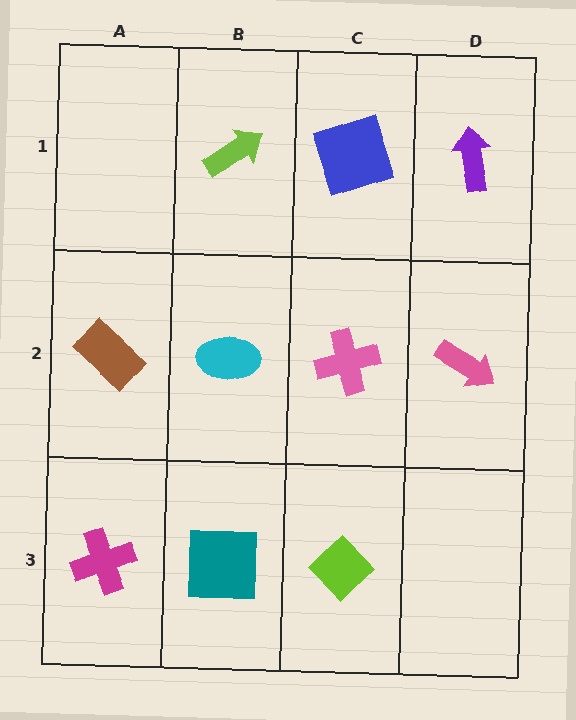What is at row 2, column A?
A brown rectangle.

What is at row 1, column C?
A blue square.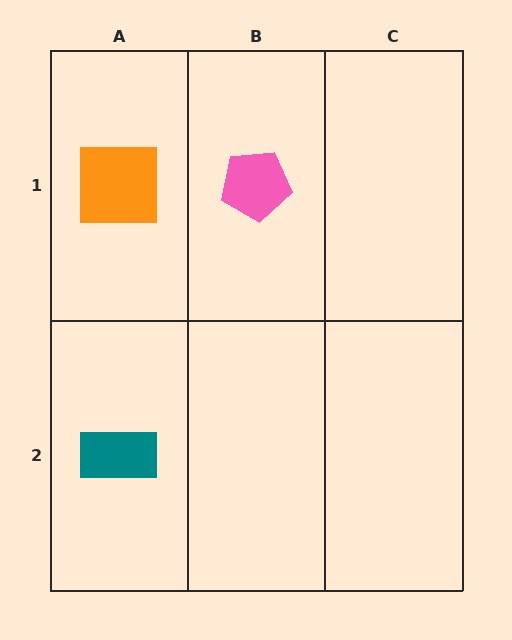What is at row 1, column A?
An orange square.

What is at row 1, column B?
A pink pentagon.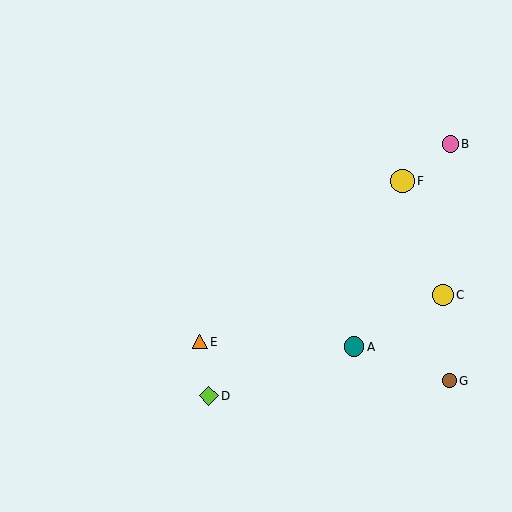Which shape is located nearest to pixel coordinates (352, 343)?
The teal circle (labeled A) at (354, 347) is nearest to that location.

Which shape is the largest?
The yellow circle (labeled F) is the largest.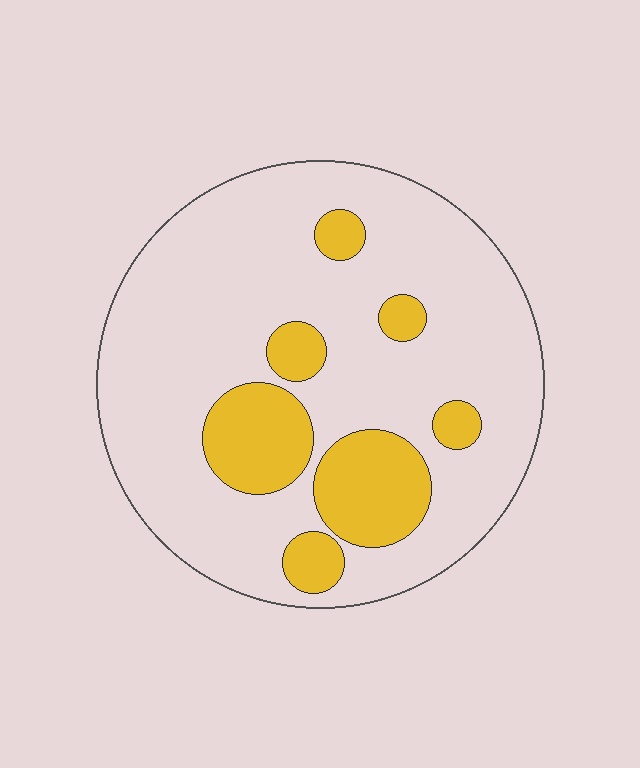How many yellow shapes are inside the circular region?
7.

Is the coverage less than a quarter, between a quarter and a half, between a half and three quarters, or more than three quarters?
Less than a quarter.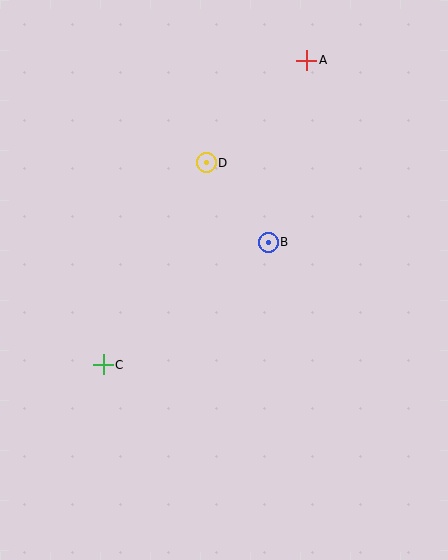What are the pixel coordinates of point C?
Point C is at (103, 365).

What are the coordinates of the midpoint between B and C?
The midpoint between B and C is at (186, 304).